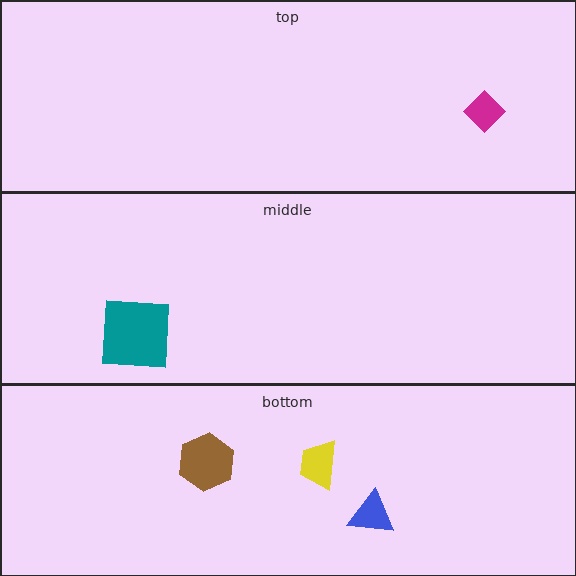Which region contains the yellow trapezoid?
The bottom region.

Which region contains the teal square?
The middle region.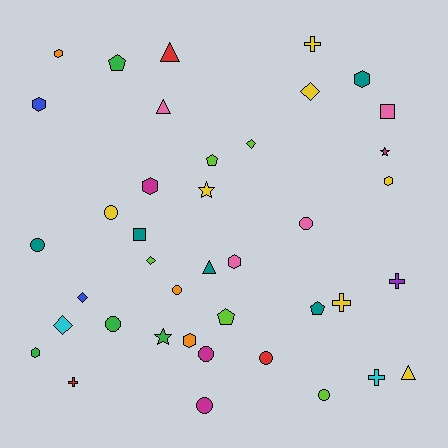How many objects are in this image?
There are 40 objects.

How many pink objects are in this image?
There are 4 pink objects.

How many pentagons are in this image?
There are 4 pentagons.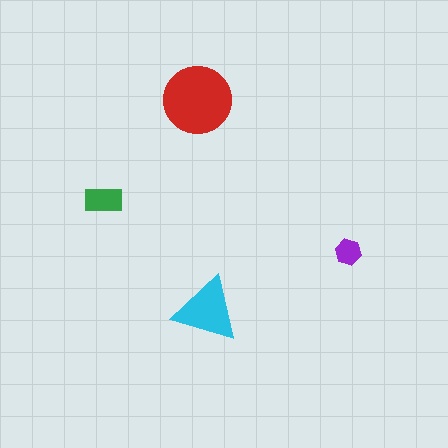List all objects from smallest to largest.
The purple hexagon, the green rectangle, the cyan triangle, the red circle.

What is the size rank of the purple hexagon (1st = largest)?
4th.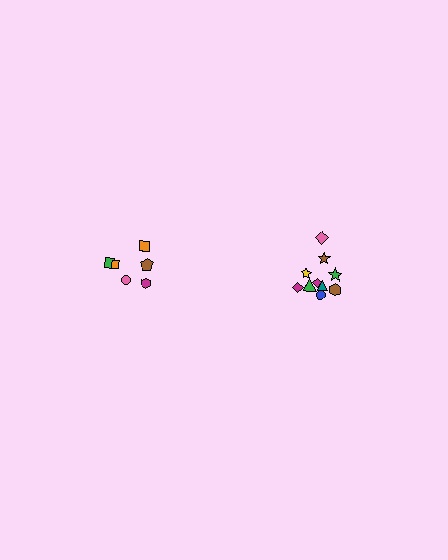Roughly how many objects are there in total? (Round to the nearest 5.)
Roughly 15 objects in total.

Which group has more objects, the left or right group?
The right group.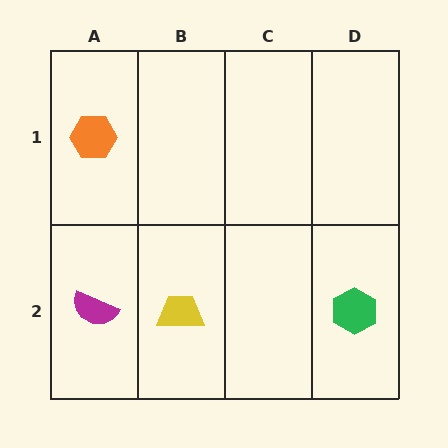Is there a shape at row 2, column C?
No, that cell is empty.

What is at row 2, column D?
A green hexagon.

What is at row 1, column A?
An orange hexagon.